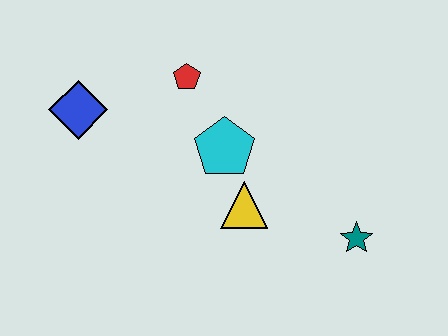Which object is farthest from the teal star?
The blue diamond is farthest from the teal star.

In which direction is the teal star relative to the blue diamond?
The teal star is to the right of the blue diamond.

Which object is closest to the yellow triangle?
The cyan pentagon is closest to the yellow triangle.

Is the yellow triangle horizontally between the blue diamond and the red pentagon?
No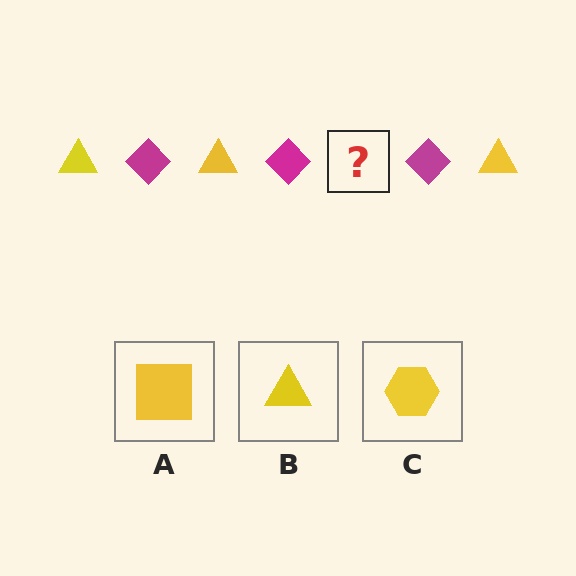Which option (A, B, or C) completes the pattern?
B.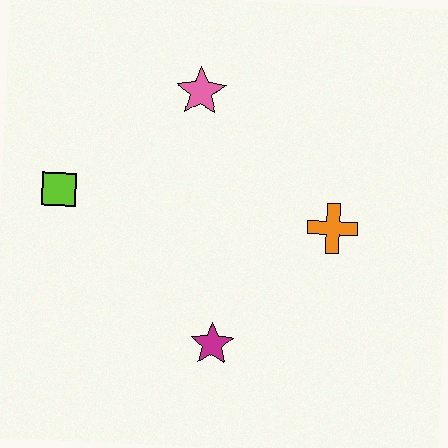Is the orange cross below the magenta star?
No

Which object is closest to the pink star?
The lime square is closest to the pink star.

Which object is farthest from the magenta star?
The pink star is farthest from the magenta star.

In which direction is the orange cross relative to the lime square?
The orange cross is to the right of the lime square.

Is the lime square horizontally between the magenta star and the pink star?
No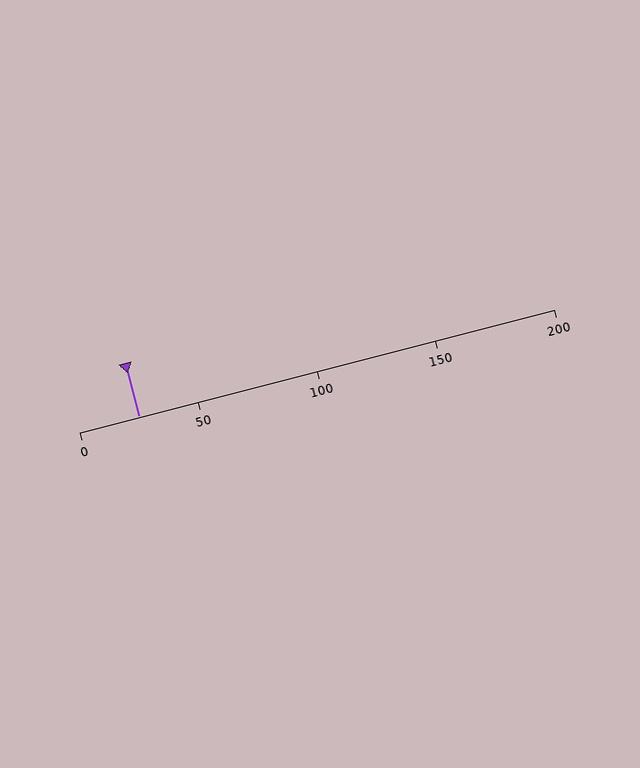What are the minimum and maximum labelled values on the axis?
The axis runs from 0 to 200.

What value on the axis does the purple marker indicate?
The marker indicates approximately 25.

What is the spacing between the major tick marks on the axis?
The major ticks are spaced 50 apart.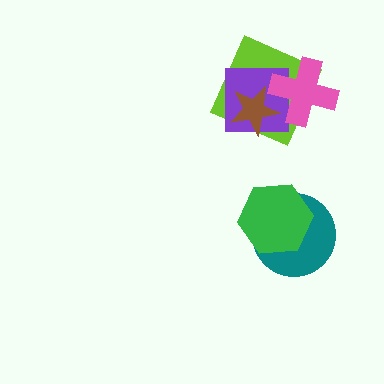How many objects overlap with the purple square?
3 objects overlap with the purple square.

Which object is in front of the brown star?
The pink cross is in front of the brown star.